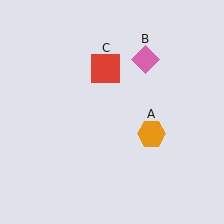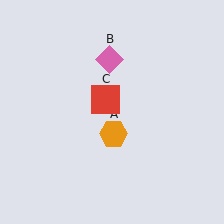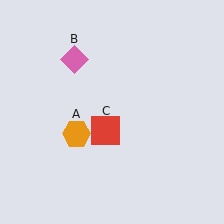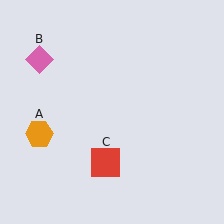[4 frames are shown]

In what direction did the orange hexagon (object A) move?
The orange hexagon (object A) moved left.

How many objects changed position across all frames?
3 objects changed position: orange hexagon (object A), pink diamond (object B), red square (object C).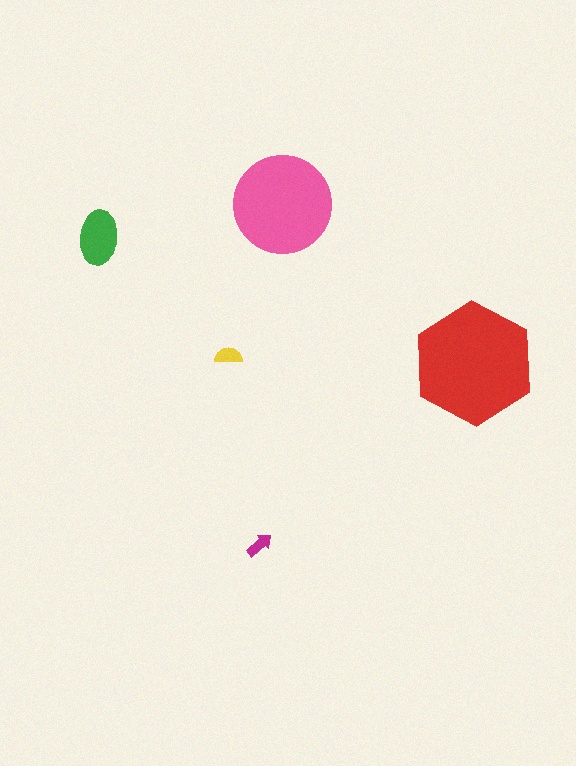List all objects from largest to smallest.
The red hexagon, the pink circle, the green ellipse, the yellow semicircle, the magenta arrow.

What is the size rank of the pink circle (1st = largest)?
2nd.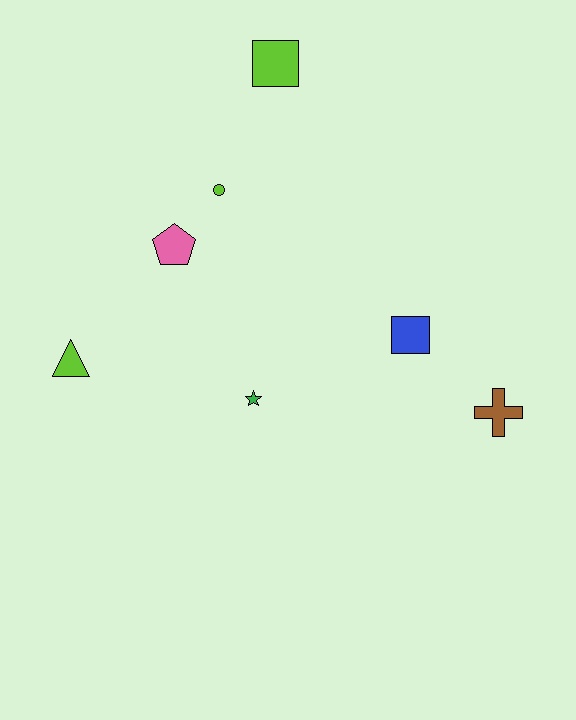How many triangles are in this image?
There is 1 triangle.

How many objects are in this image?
There are 7 objects.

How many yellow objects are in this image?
There are no yellow objects.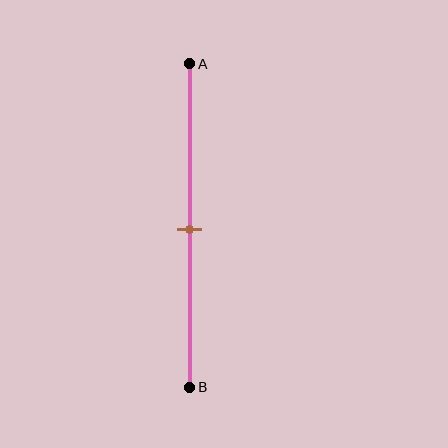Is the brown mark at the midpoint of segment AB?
Yes, the mark is approximately at the midpoint.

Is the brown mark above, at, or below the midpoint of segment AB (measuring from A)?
The brown mark is approximately at the midpoint of segment AB.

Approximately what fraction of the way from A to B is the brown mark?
The brown mark is approximately 50% of the way from A to B.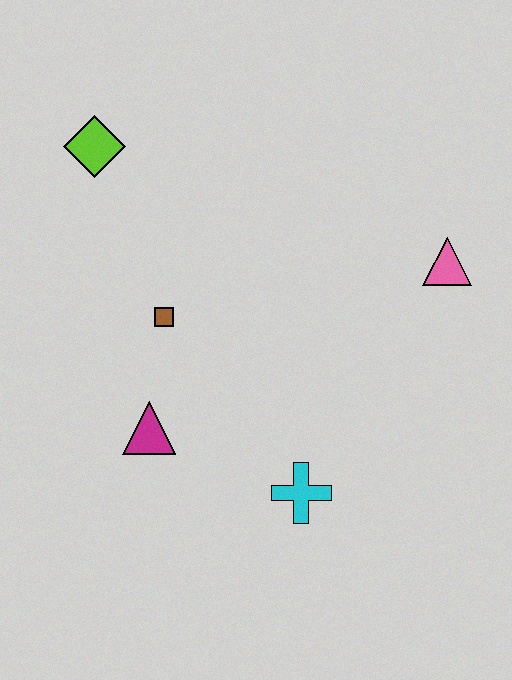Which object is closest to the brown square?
The magenta triangle is closest to the brown square.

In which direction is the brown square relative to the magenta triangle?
The brown square is above the magenta triangle.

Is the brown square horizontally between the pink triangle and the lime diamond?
Yes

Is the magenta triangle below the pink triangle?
Yes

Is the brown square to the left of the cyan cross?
Yes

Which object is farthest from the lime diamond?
The cyan cross is farthest from the lime diamond.